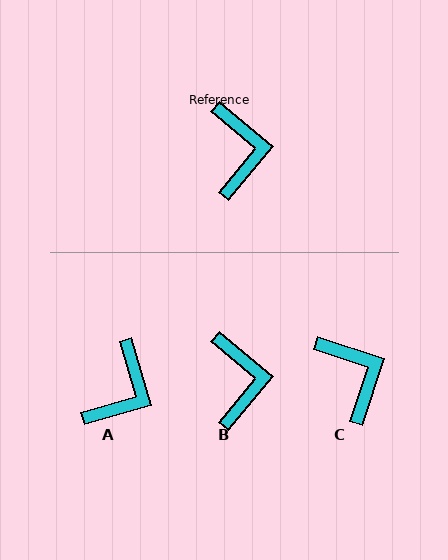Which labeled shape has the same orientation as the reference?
B.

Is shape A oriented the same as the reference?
No, it is off by about 34 degrees.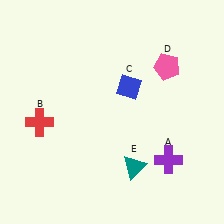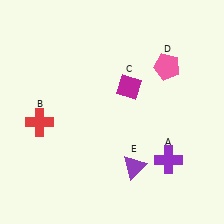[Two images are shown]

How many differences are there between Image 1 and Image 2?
There are 2 differences between the two images.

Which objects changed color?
C changed from blue to magenta. E changed from teal to purple.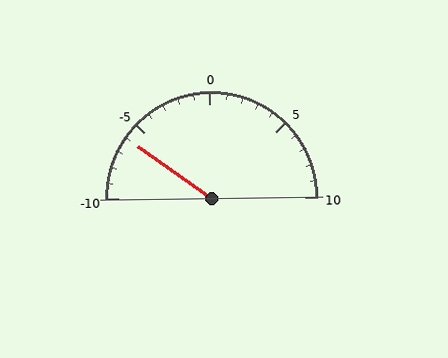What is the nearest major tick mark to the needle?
The nearest major tick mark is -5.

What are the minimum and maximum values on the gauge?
The gauge ranges from -10 to 10.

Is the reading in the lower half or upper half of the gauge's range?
The reading is in the lower half of the range (-10 to 10).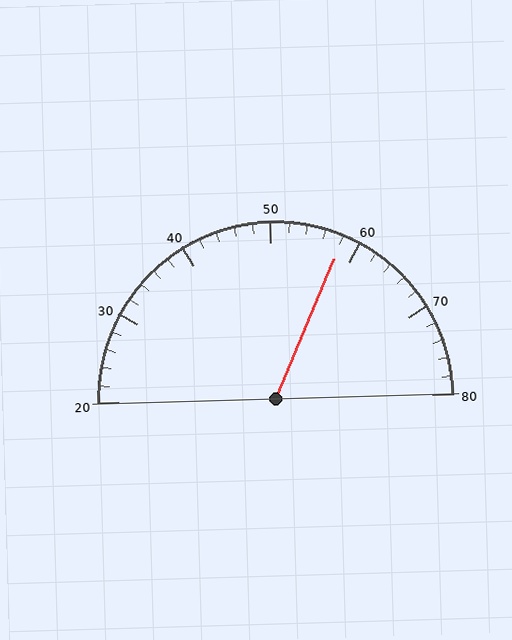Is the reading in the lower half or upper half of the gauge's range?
The reading is in the upper half of the range (20 to 80).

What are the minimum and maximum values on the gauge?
The gauge ranges from 20 to 80.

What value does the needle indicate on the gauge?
The needle indicates approximately 58.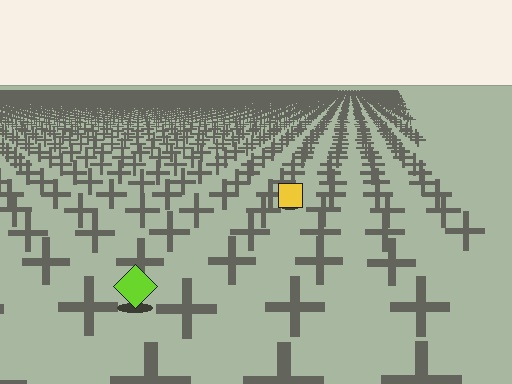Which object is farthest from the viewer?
The yellow square is farthest from the viewer. It appears smaller and the ground texture around it is denser.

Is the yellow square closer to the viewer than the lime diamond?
No. The lime diamond is closer — you can tell from the texture gradient: the ground texture is coarser near it.